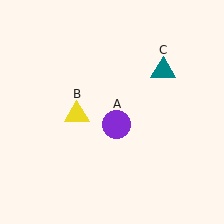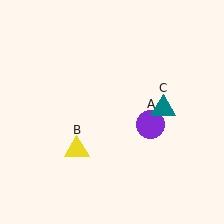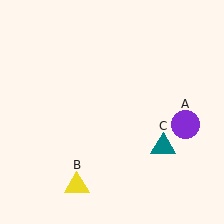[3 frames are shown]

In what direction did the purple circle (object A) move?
The purple circle (object A) moved right.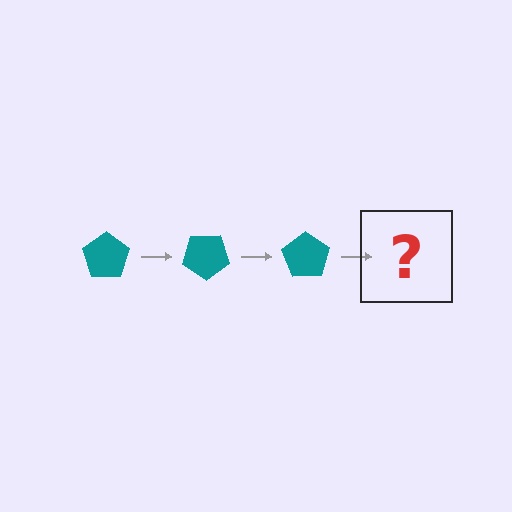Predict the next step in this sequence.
The next step is a teal pentagon rotated 105 degrees.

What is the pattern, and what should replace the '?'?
The pattern is that the pentagon rotates 35 degrees each step. The '?' should be a teal pentagon rotated 105 degrees.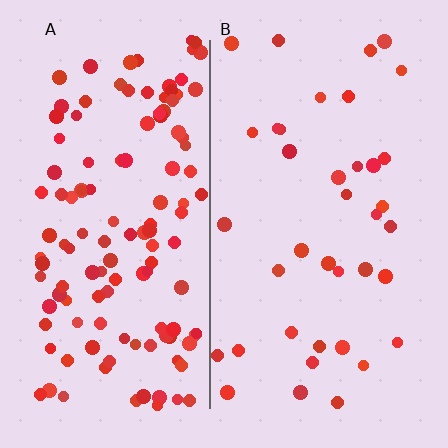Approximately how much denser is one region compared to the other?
Approximately 3.3× — region A over region B.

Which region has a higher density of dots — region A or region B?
A (the left).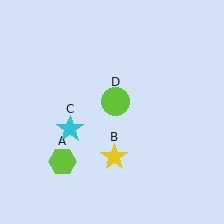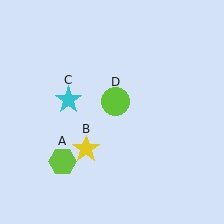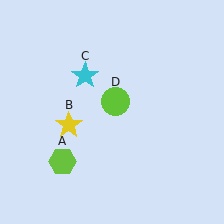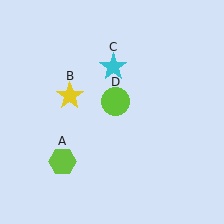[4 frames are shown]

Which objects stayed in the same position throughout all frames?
Lime hexagon (object A) and lime circle (object D) remained stationary.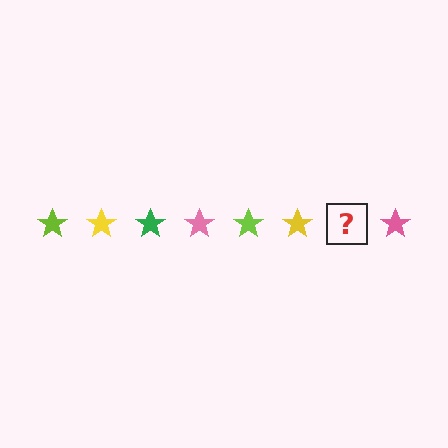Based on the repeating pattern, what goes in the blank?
The blank should be a green star.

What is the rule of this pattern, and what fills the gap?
The rule is that the pattern cycles through lime, yellow, green, pink stars. The gap should be filled with a green star.